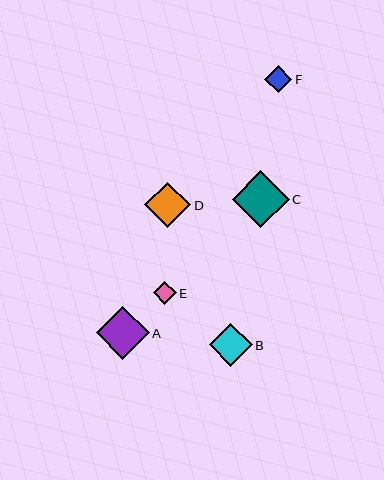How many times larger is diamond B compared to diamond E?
Diamond B is approximately 1.9 times the size of diamond E.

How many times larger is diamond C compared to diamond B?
Diamond C is approximately 1.3 times the size of diamond B.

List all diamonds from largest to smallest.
From largest to smallest: C, A, D, B, F, E.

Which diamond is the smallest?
Diamond E is the smallest with a size of approximately 23 pixels.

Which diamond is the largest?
Diamond C is the largest with a size of approximately 57 pixels.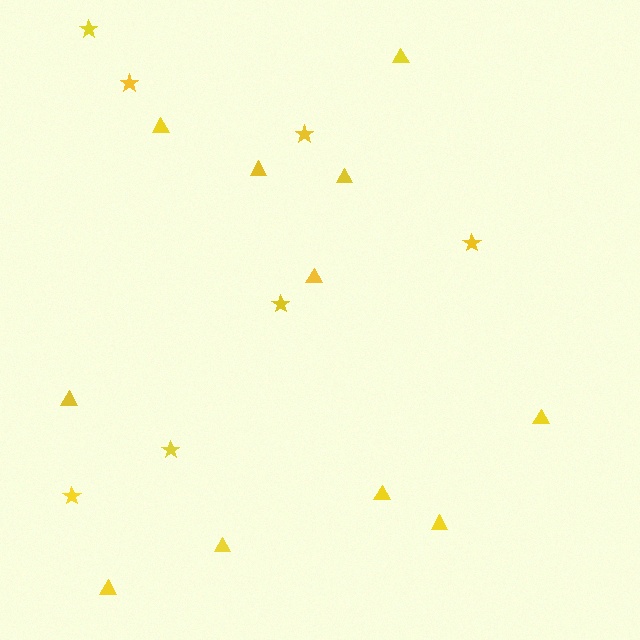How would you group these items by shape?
There are 2 groups: one group of stars (7) and one group of triangles (11).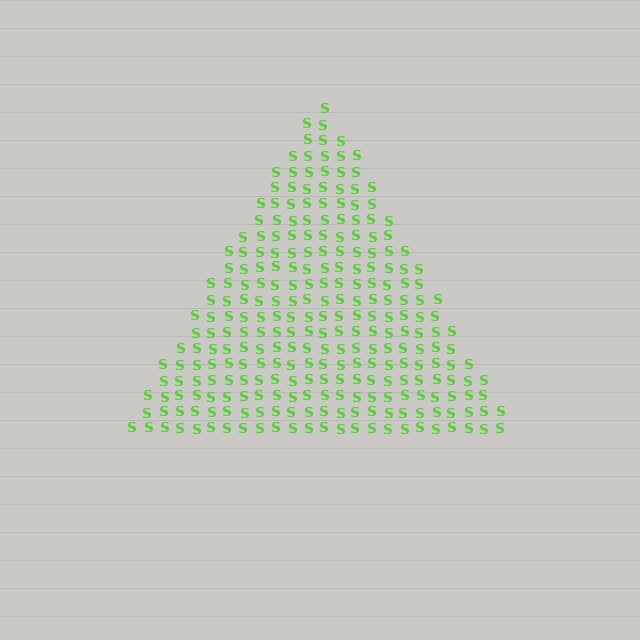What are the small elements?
The small elements are letter S's.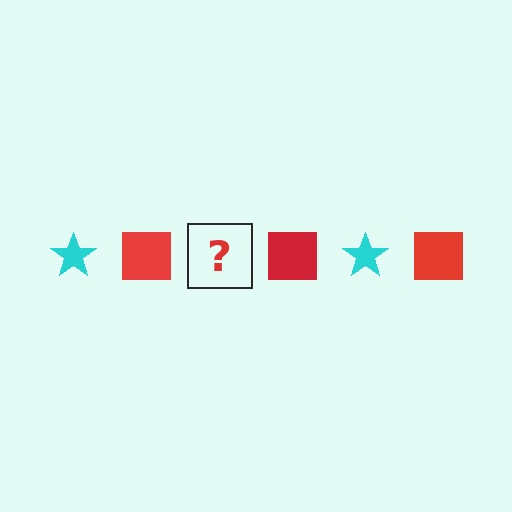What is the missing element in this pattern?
The missing element is a cyan star.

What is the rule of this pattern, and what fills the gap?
The rule is that the pattern alternates between cyan star and red square. The gap should be filled with a cyan star.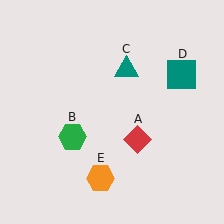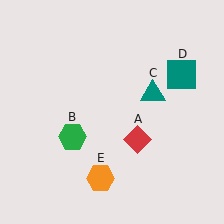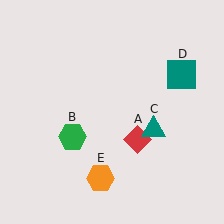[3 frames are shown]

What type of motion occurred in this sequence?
The teal triangle (object C) rotated clockwise around the center of the scene.